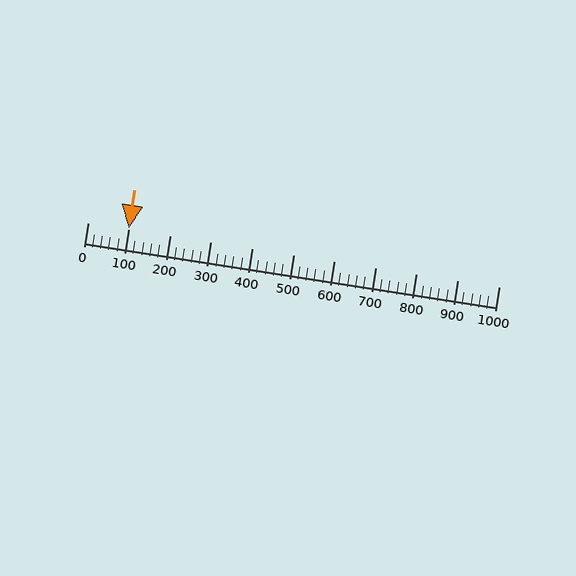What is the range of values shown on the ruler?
The ruler shows values from 0 to 1000.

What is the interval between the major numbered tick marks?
The major tick marks are spaced 100 units apart.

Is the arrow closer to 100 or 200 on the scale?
The arrow is closer to 100.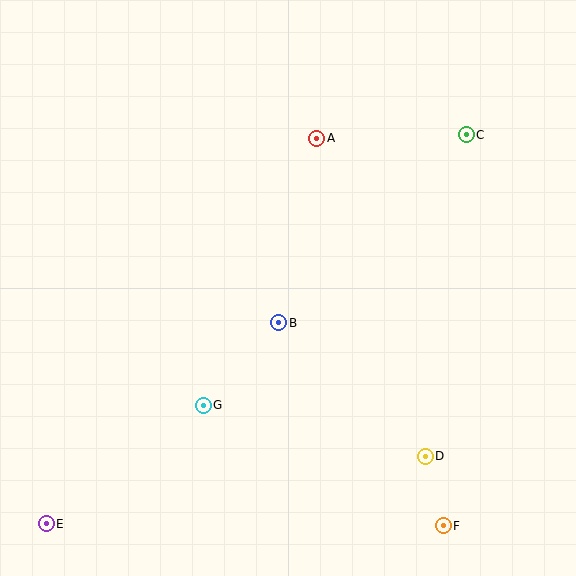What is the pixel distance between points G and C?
The distance between G and C is 377 pixels.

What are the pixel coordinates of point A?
Point A is at (317, 138).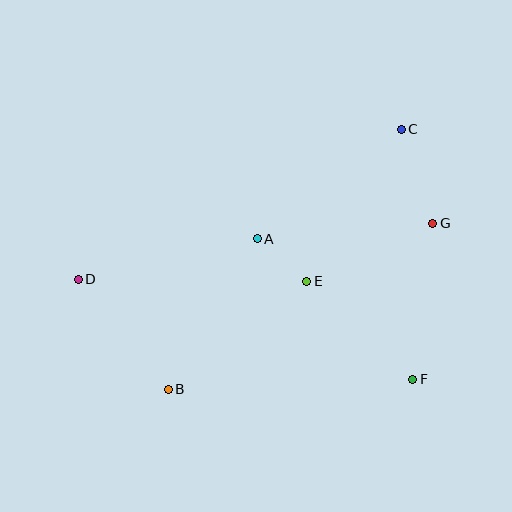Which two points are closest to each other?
Points A and E are closest to each other.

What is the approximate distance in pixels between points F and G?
The distance between F and G is approximately 157 pixels.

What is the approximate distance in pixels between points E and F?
The distance between E and F is approximately 145 pixels.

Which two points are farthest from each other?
Points D and G are farthest from each other.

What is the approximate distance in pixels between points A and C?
The distance between A and C is approximately 181 pixels.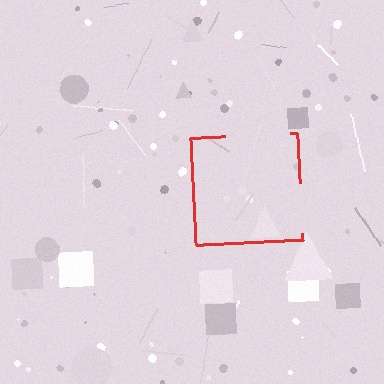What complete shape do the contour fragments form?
The contour fragments form a square.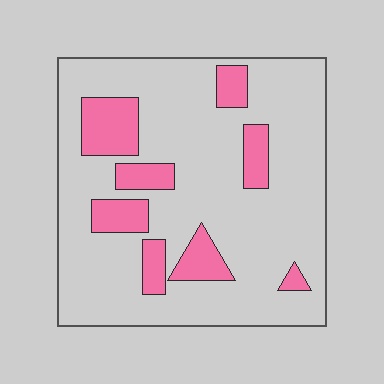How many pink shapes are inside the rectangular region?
8.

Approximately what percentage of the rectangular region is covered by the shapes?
Approximately 20%.